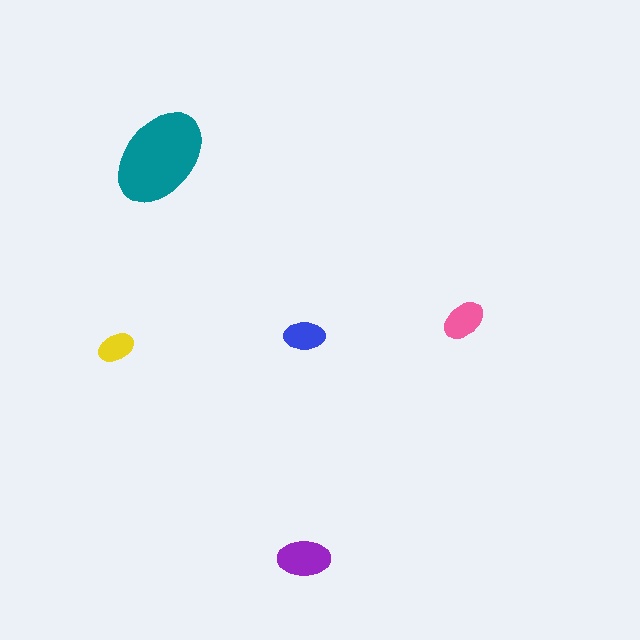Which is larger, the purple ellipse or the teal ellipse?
The teal one.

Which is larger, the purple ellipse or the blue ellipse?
The purple one.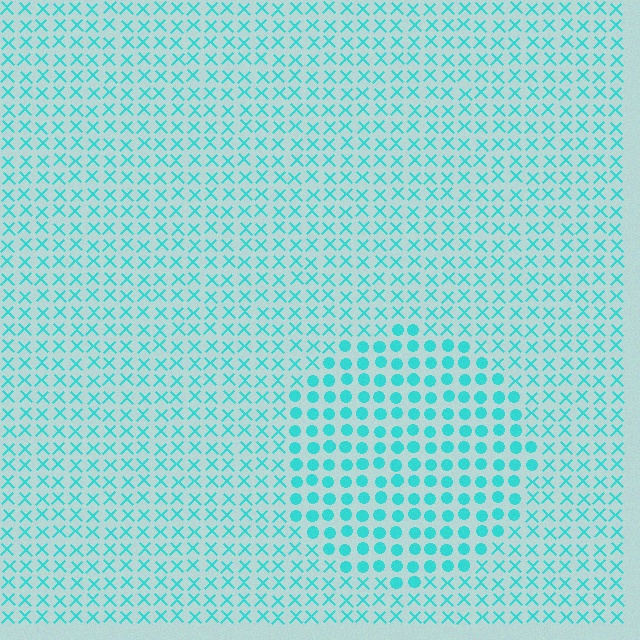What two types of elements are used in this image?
The image uses circles inside the circle region and X marks outside it.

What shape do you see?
I see a circle.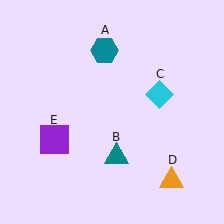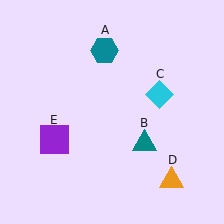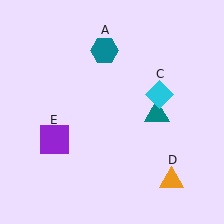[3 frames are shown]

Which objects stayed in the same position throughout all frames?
Teal hexagon (object A) and cyan diamond (object C) and orange triangle (object D) and purple square (object E) remained stationary.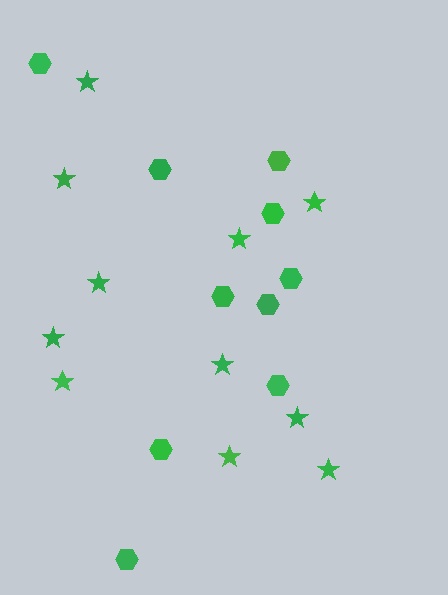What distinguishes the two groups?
There are 2 groups: one group of hexagons (10) and one group of stars (11).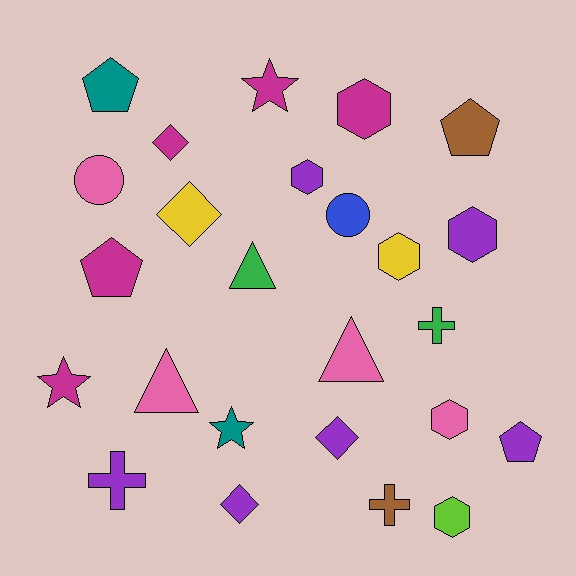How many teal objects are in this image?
There are 2 teal objects.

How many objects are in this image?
There are 25 objects.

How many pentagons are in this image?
There are 4 pentagons.